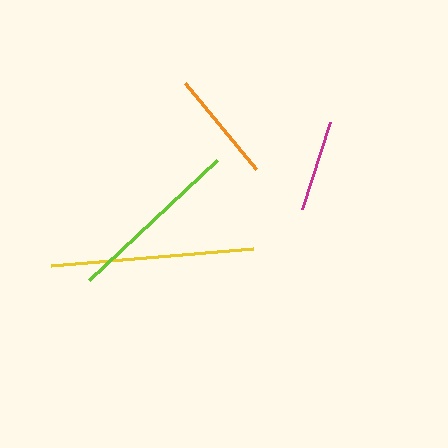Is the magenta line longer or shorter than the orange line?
The orange line is longer than the magenta line.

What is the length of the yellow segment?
The yellow segment is approximately 203 pixels long.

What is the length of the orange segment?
The orange segment is approximately 111 pixels long.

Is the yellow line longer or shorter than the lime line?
The yellow line is longer than the lime line.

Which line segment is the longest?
The yellow line is the longest at approximately 203 pixels.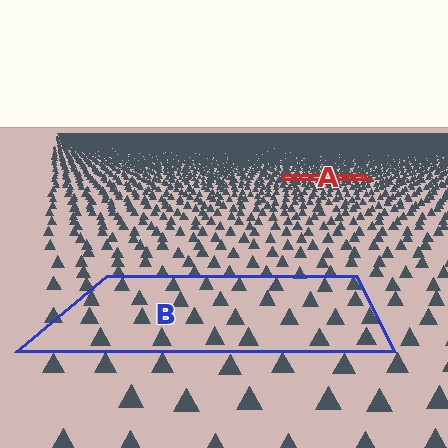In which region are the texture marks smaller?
The texture marks are smaller in region A, because it is farther away.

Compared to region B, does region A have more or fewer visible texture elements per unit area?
Region A has more texture elements per unit area — they are packed more densely because it is farther away.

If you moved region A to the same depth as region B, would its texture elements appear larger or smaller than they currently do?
They would appear larger. At a closer depth, the same texture elements are projected at a bigger on-screen size.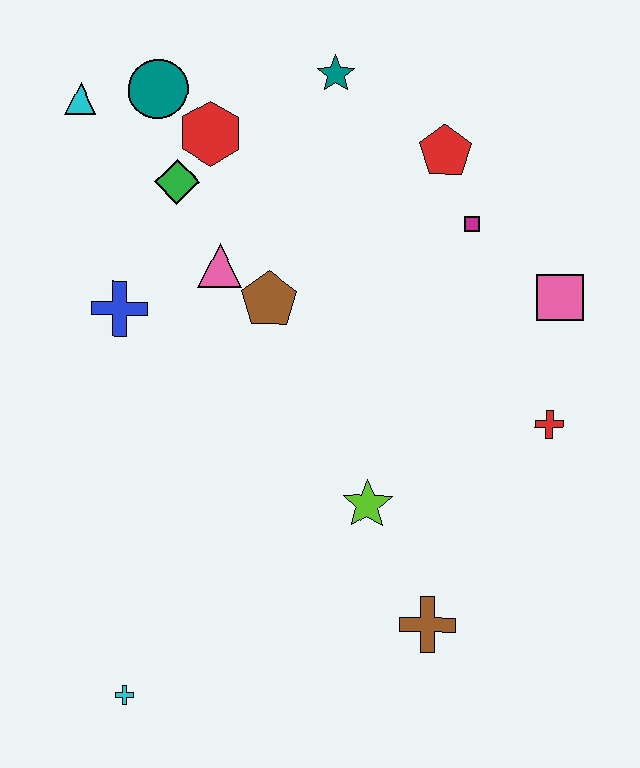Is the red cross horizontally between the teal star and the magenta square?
No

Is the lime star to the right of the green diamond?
Yes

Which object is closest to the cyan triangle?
The teal circle is closest to the cyan triangle.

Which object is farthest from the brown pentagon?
The cyan cross is farthest from the brown pentagon.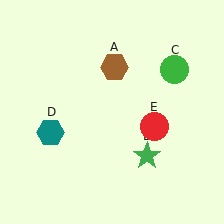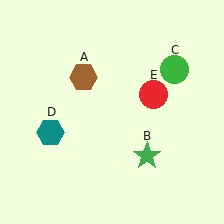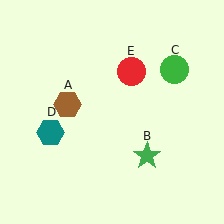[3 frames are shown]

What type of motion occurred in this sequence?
The brown hexagon (object A), red circle (object E) rotated counterclockwise around the center of the scene.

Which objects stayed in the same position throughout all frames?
Green star (object B) and green circle (object C) and teal hexagon (object D) remained stationary.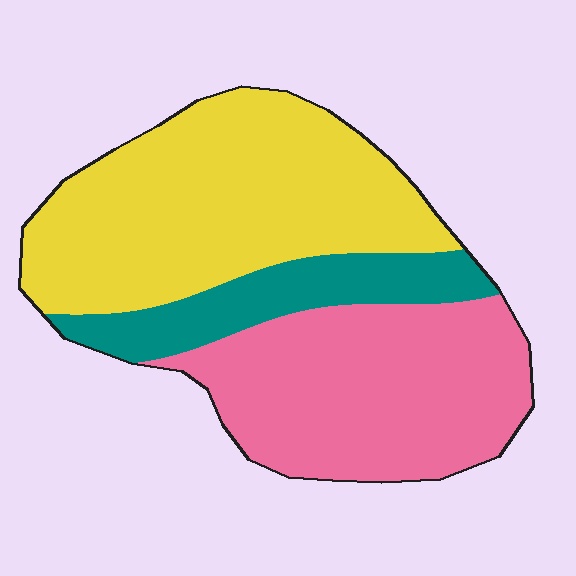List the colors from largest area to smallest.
From largest to smallest: yellow, pink, teal.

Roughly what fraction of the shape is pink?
Pink covers roughly 40% of the shape.